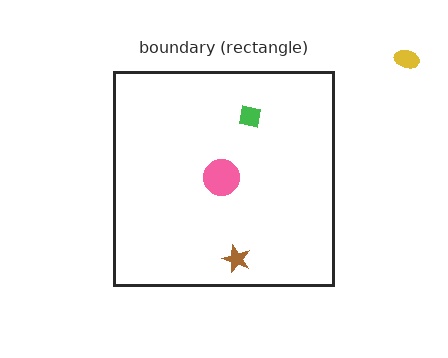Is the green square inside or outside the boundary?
Inside.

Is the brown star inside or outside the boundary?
Inside.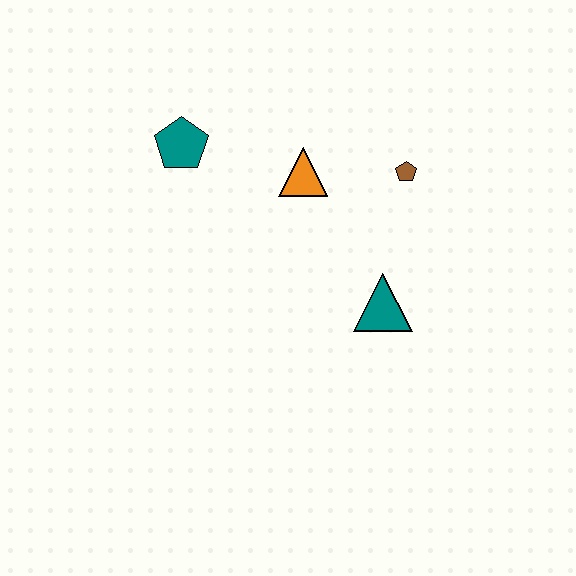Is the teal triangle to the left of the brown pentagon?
Yes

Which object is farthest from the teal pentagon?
The teal triangle is farthest from the teal pentagon.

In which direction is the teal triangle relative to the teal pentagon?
The teal triangle is to the right of the teal pentagon.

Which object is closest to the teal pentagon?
The orange triangle is closest to the teal pentagon.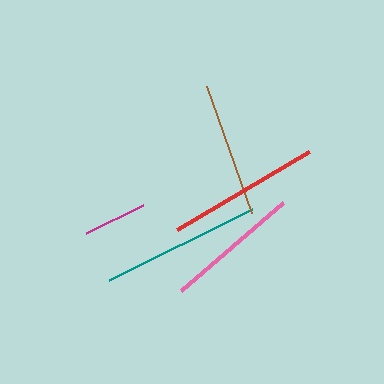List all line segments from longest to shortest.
From longest to shortest: teal, red, brown, pink, magenta.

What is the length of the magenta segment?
The magenta segment is approximately 64 pixels long.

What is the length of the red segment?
The red segment is approximately 153 pixels long.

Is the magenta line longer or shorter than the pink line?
The pink line is longer than the magenta line.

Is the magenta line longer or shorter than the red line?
The red line is longer than the magenta line.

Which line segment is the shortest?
The magenta line is the shortest at approximately 64 pixels.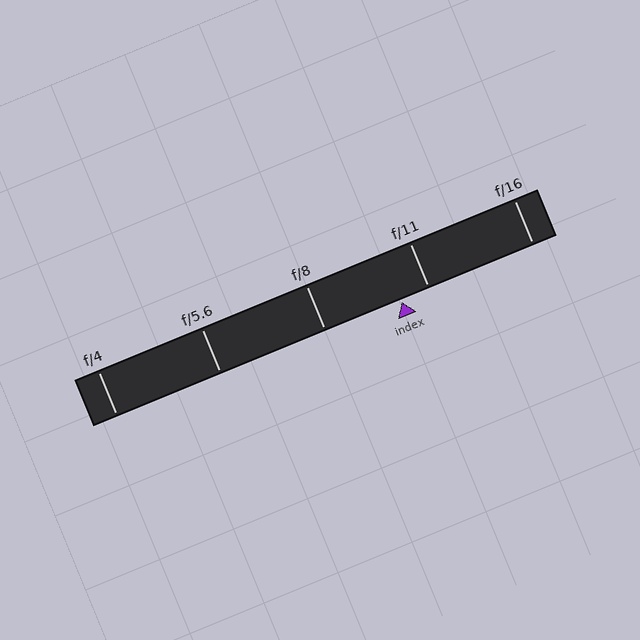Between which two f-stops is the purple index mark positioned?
The index mark is between f/8 and f/11.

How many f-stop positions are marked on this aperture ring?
There are 5 f-stop positions marked.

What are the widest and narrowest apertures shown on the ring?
The widest aperture shown is f/4 and the narrowest is f/16.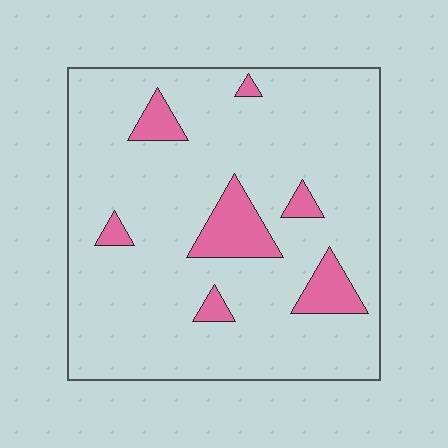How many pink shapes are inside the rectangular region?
7.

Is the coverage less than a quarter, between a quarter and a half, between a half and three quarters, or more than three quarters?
Less than a quarter.